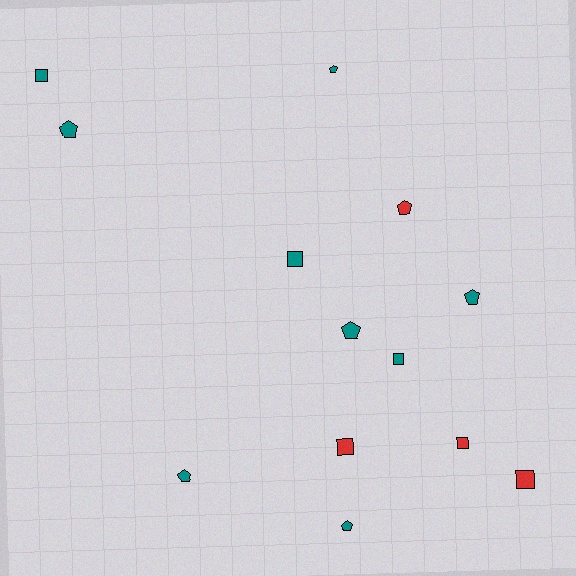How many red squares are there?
There are 3 red squares.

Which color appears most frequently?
Teal, with 9 objects.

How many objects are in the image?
There are 13 objects.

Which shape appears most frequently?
Pentagon, with 7 objects.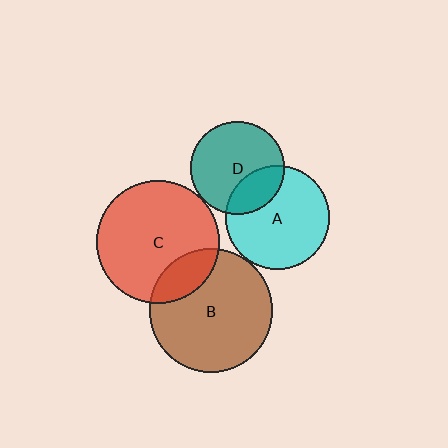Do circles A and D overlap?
Yes.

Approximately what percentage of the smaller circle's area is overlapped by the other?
Approximately 25%.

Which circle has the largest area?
Circle B (brown).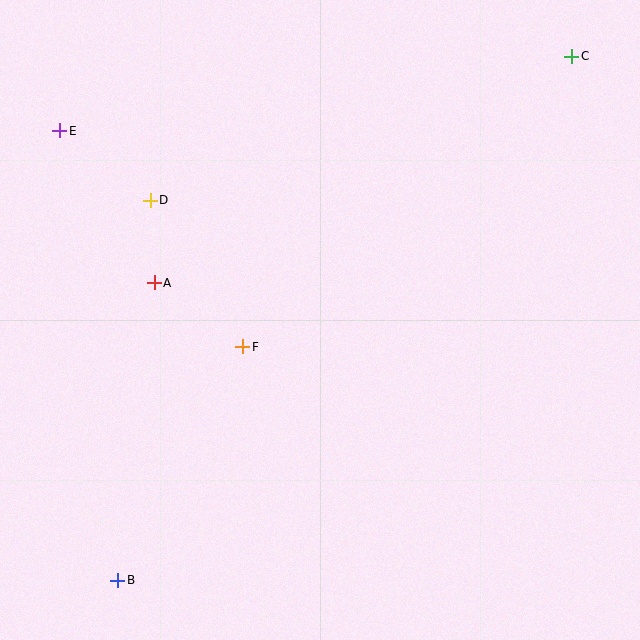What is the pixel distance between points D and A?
The distance between D and A is 83 pixels.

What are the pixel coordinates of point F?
Point F is at (243, 347).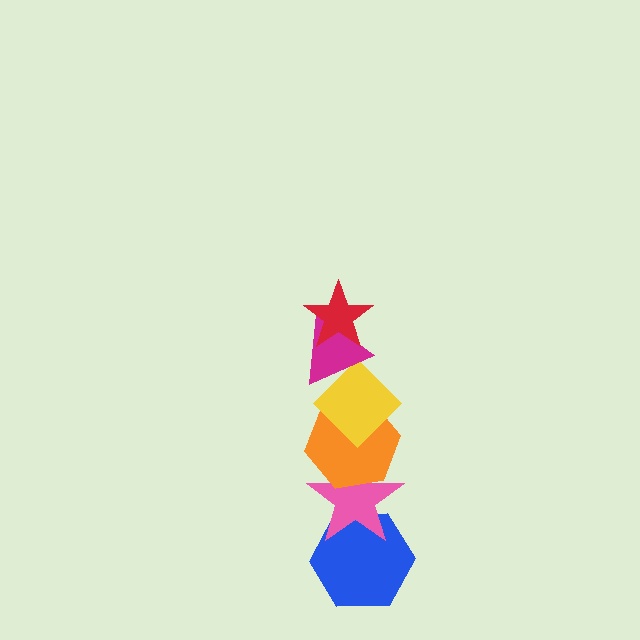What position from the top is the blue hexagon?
The blue hexagon is 6th from the top.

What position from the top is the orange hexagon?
The orange hexagon is 4th from the top.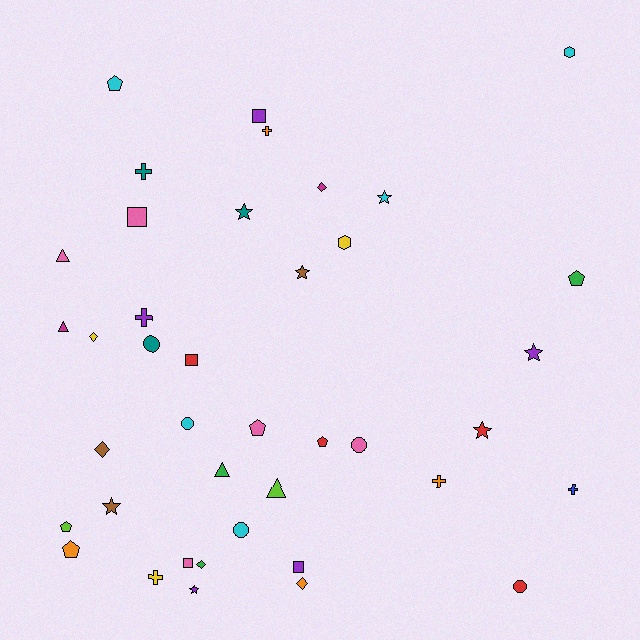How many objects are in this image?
There are 40 objects.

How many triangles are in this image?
There are 4 triangles.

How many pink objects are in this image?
There are 5 pink objects.